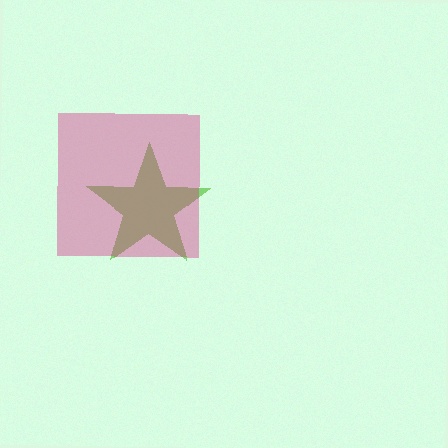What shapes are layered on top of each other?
The layered shapes are: a lime star, a magenta square.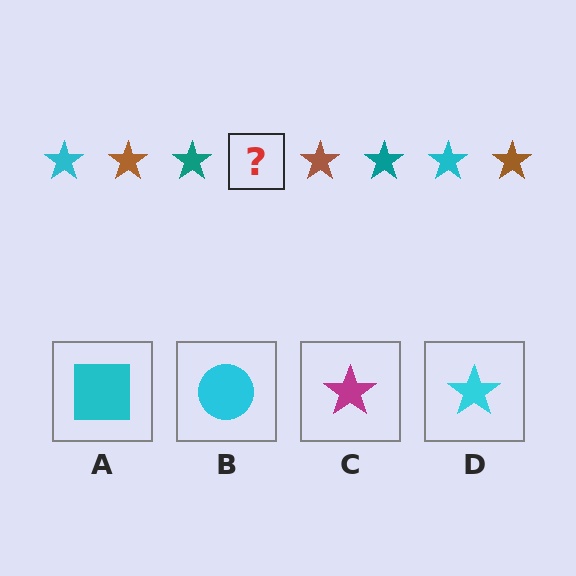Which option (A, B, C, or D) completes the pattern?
D.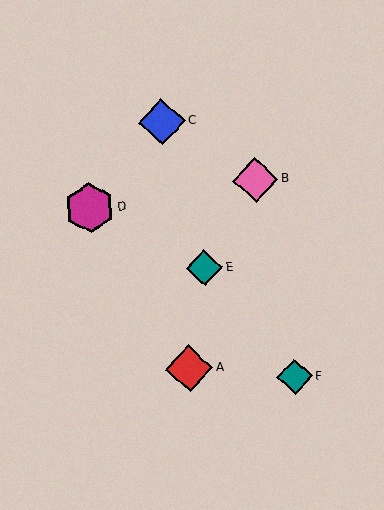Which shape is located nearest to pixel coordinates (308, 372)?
The teal diamond (labeled F) at (295, 377) is nearest to that location.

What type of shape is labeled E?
Shape E is a teal diamond.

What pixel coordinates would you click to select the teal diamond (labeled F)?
Click at (295, 377) to select the teal diamond F.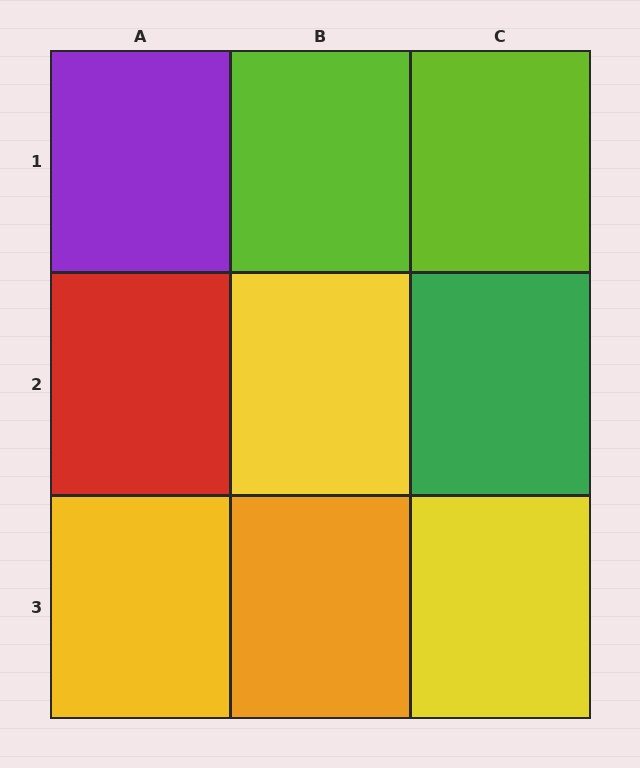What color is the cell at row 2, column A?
Red.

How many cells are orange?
1 cell is orange.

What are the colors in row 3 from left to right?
Yellow, orange, yellow.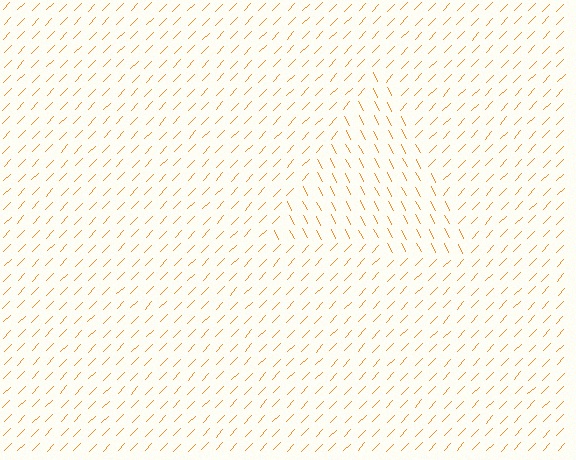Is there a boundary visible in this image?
Yes, there is a texture boundary formed by a change in line orientation.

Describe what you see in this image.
The image is filled with small orange line segments. A triangle region in the image has lines oriented differently from the surrounding lines, creating a visible texture boundary.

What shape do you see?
I see a triangle.